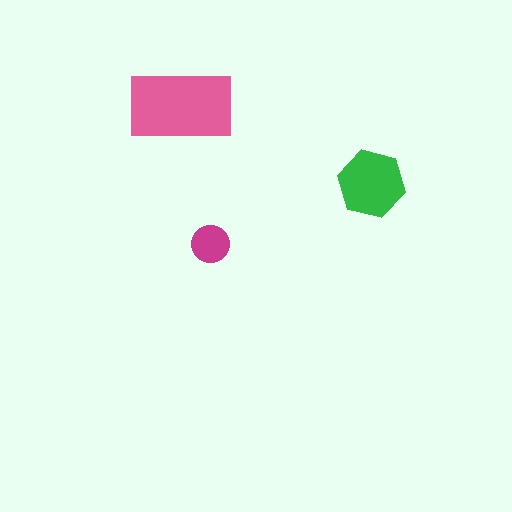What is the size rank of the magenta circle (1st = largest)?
3rd.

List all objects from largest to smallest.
The pink rectangle, the green hexagon, the magenta circle.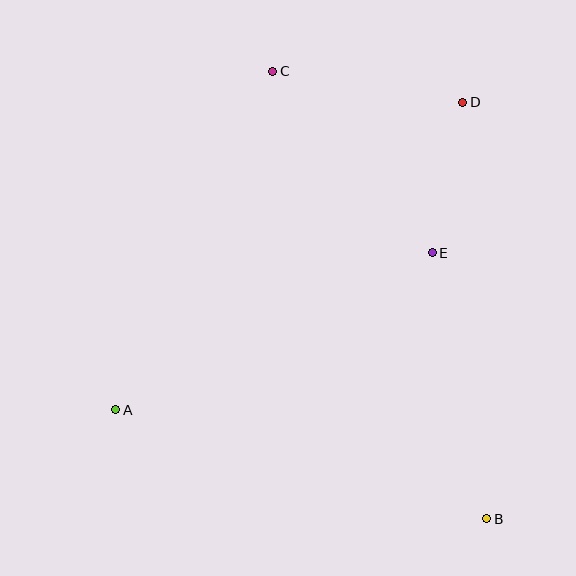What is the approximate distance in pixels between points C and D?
The distance between C and D is approximately 193 pixels.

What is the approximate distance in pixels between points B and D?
The distance between B and D is approximately 417 pixels.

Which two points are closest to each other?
Points D and E are closest to each other.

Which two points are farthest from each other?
Points B and C are farthest from each other.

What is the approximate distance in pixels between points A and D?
The distance between A and D is approximately 464 pixels.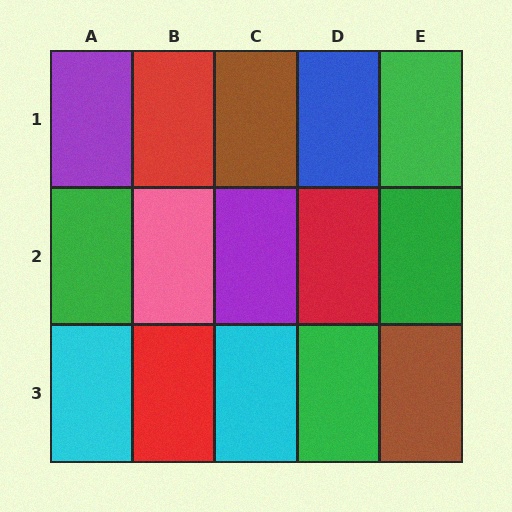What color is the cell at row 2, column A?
Green.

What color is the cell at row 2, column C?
Purple.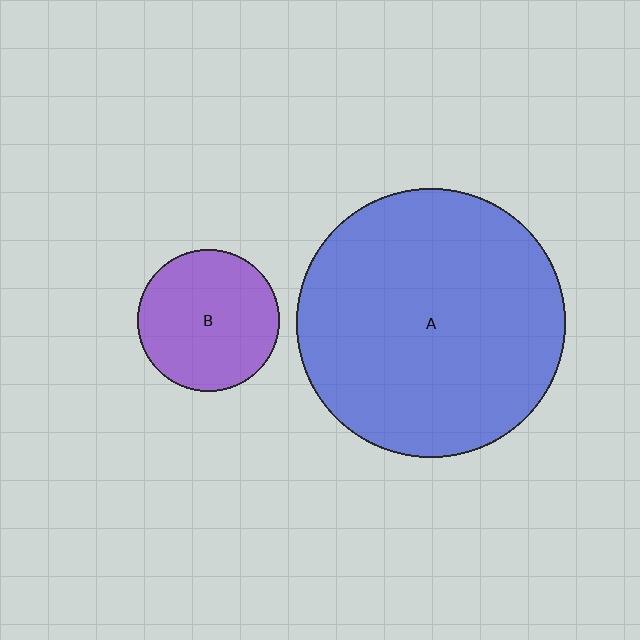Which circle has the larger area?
Circle A (blue).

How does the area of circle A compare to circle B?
Approximately 3.6 times.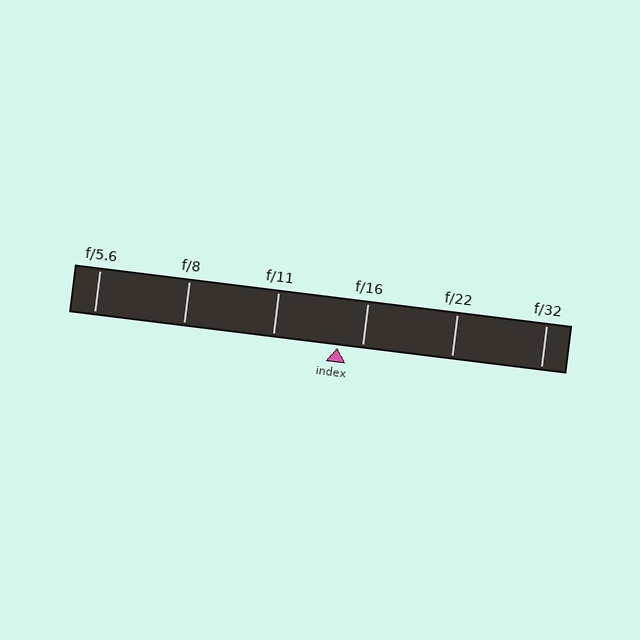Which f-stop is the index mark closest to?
The index mark is closest to f/16.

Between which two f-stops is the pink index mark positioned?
The index mark is between f/11 and f/16.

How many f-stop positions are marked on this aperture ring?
There are 6 f-stop positions marked.